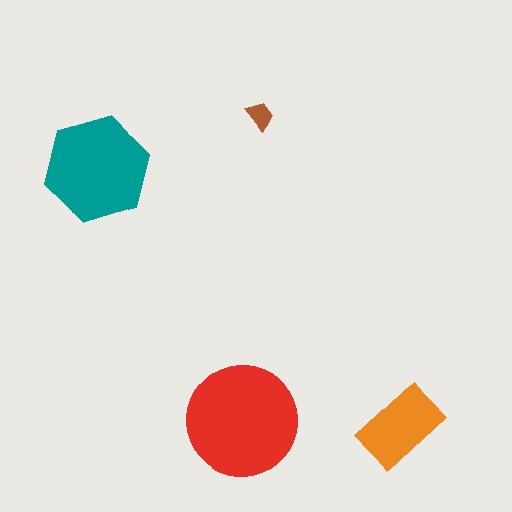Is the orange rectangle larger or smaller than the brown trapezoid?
Larger.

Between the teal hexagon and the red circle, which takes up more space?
The red circle.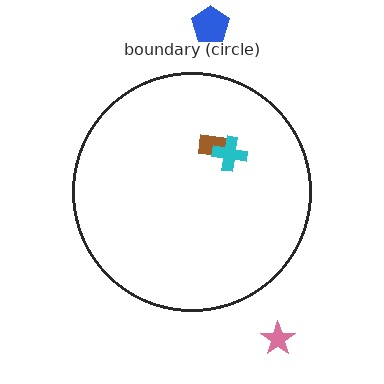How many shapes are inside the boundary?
2 inside, 2 outside.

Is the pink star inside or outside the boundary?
Outside.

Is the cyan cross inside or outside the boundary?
Inside.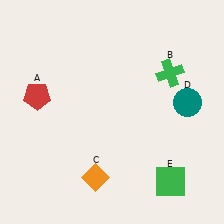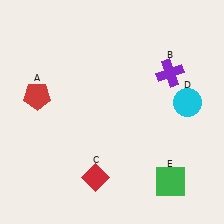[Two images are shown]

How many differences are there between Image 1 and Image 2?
There are 3 differences between the two images.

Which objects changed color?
B changed from green to purple. C changed from orange to red. D changed from teal to cyan.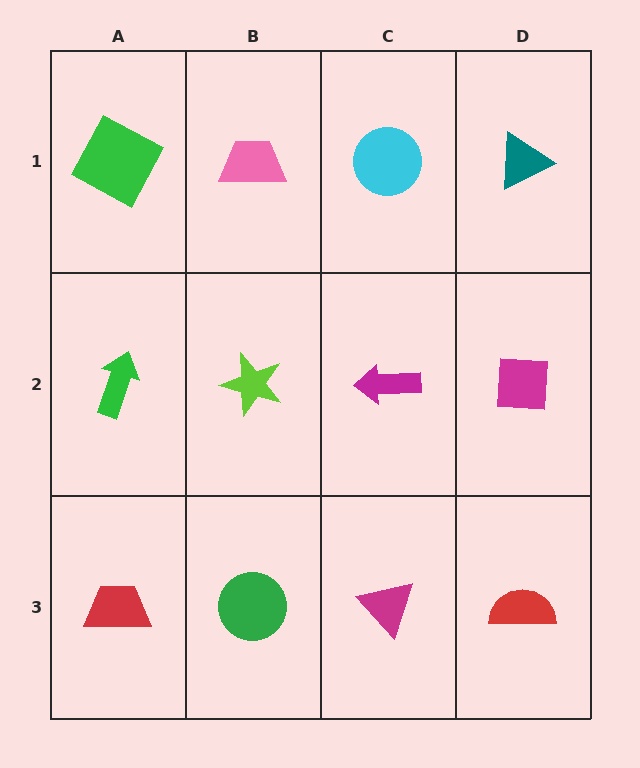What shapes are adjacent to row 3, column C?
A magenta arrow (row 2, column C), a green circle (row 3, column B), a red semicircle (row 3, column D).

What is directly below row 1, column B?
A lime star.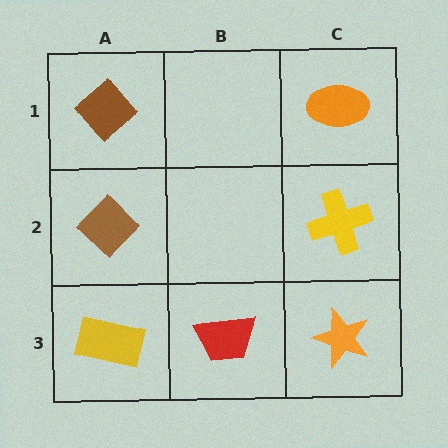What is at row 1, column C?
An orange ellipse.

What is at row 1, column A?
A brown diamond.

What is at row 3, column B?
A red trapezoid.